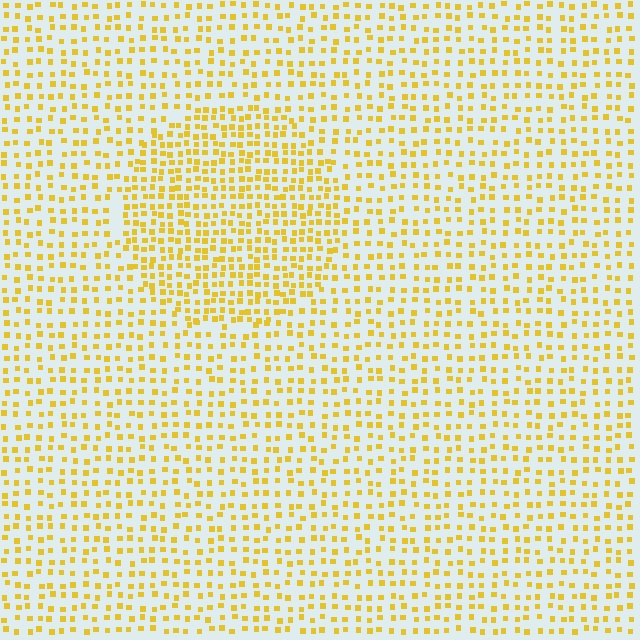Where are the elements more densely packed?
The elements are more densely packed inside the circle boundary.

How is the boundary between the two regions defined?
The boundary is defined by a change in element density (approximately 1.7x ratio). All elements are the same color, size, and shape.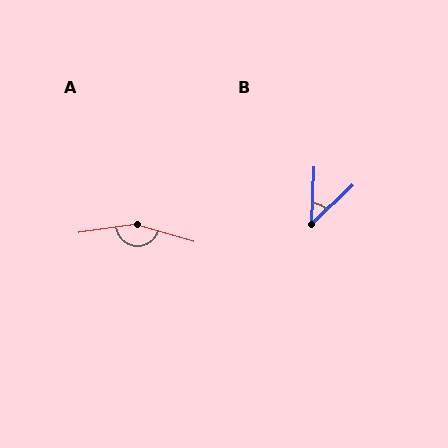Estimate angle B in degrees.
Approximately 44 degrees.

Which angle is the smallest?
B, at approximately 44 degrees.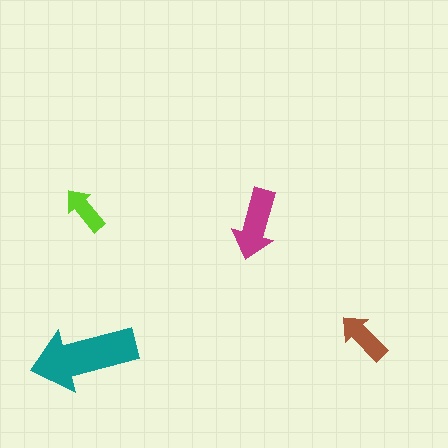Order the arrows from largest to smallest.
the teal one, the magenta one, the brown one, the lime one.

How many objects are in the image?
There are 4 objects in the image.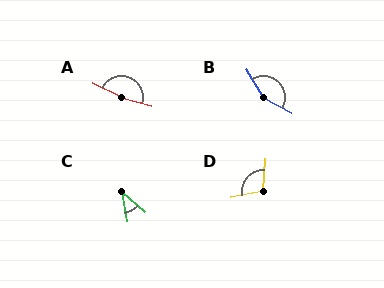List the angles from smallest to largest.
C (39°), D (106°), B (150°), A (169°).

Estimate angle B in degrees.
Approximately 150 degrees.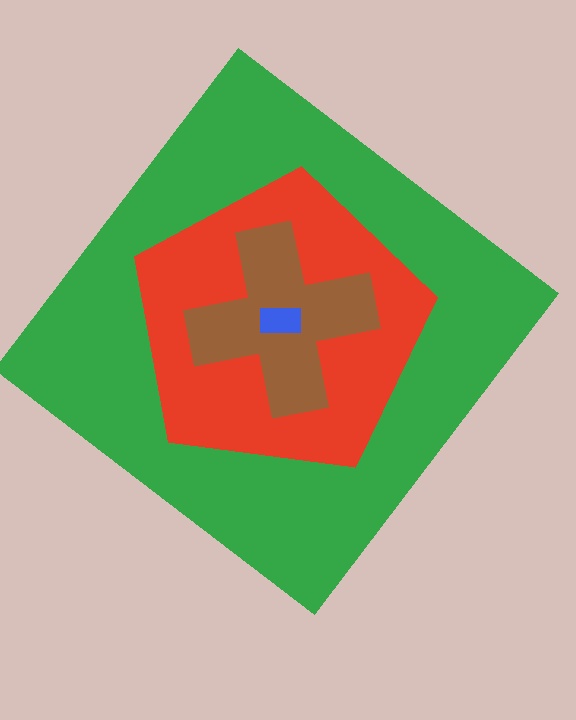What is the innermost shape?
The blue rectangle.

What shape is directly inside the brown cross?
The blue rectangle.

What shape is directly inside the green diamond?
The red pentagon.